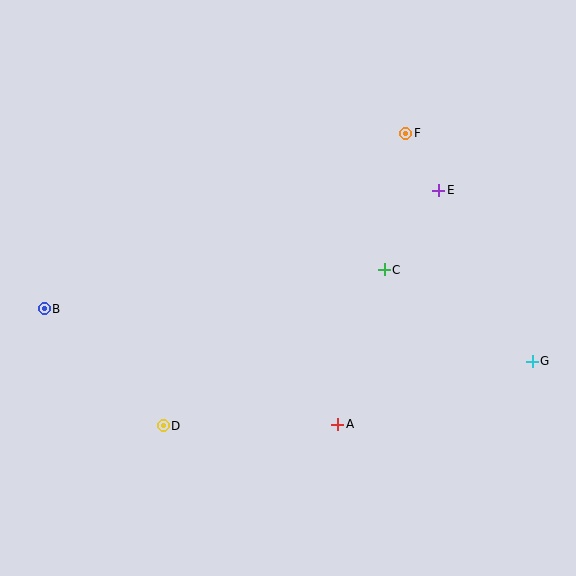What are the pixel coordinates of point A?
Point A is at (338, 424).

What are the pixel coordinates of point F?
Point F is at (406, 133).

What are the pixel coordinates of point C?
Point C is at (384, 270).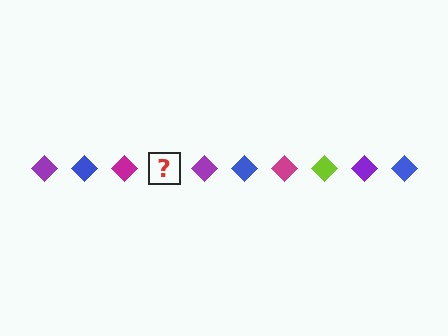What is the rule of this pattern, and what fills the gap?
The rule is that the pattern cycles through purple, blue, magenta, lime diamonds. The gap should be filled with a lime diamond.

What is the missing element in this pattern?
The missing element is a lime diamond.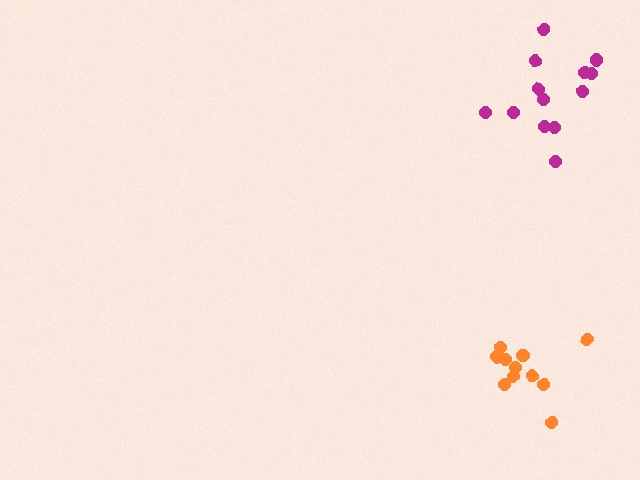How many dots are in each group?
Group 1: 11 dots, Group 2: 13 dots (24 total).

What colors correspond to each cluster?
The clusters are colored: orange, magenta.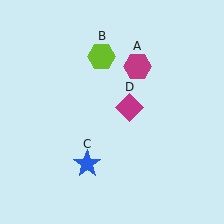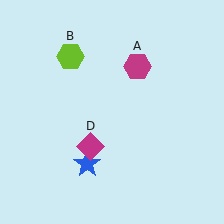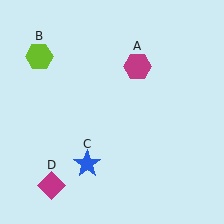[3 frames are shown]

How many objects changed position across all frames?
2 objects changed position: lime hexagon (object B), magenta diamond (object D).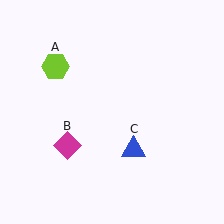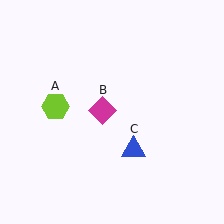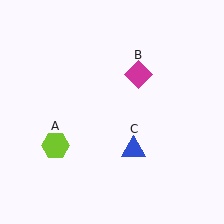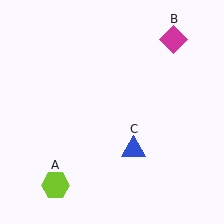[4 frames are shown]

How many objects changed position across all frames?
2 objects changed position: lime hexagon (object A), magenta diamond (object B).